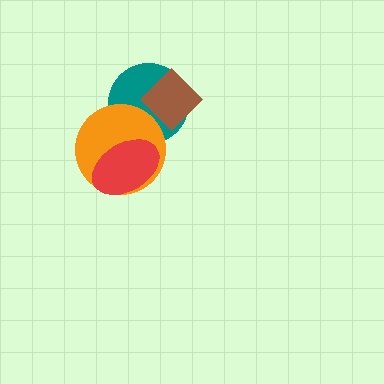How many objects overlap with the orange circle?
2 objects overlap with the orange circle.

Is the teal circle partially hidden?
Yes, it is partially covered by another shape.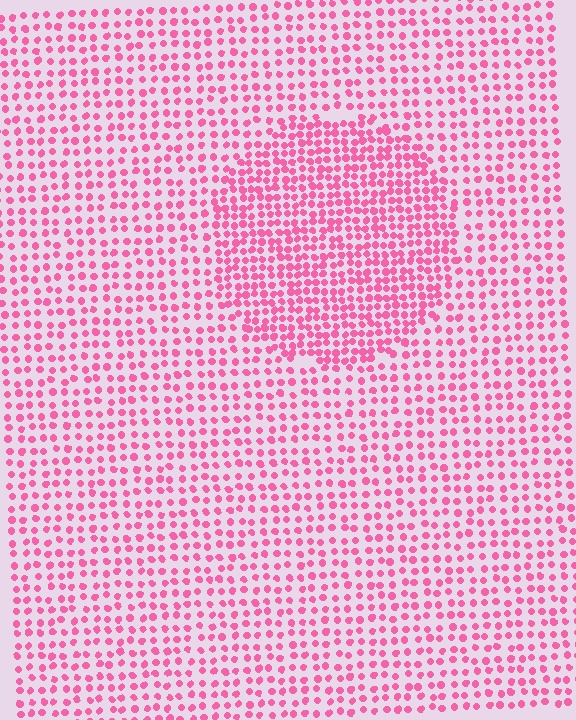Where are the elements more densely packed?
The elements are more densely packed inside the circle boundary.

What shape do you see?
I see a circle.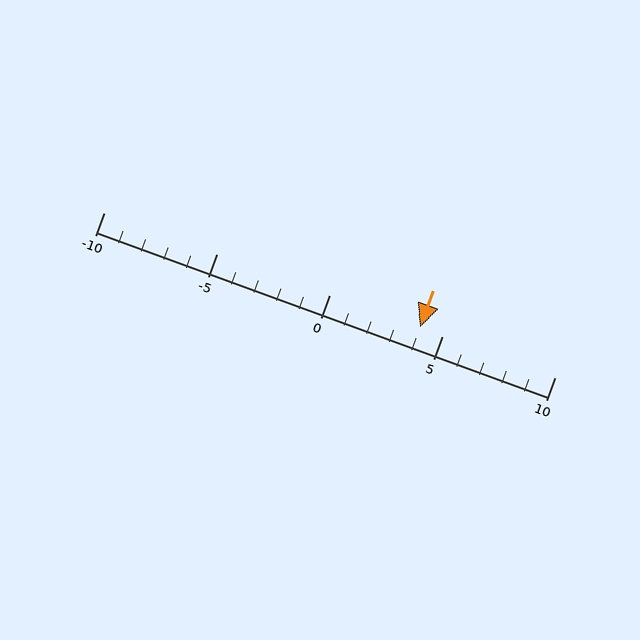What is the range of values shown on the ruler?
The ruler shows values from -10 to 10.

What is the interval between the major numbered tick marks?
The major tick marks are spaced 5 units apart.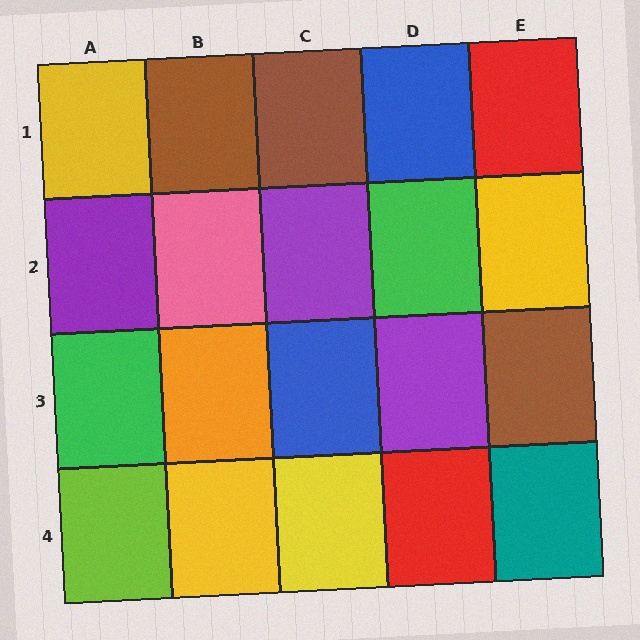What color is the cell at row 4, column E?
Teal.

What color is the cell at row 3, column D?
Purple.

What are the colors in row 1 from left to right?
Yellow, brown, brown, blue, red.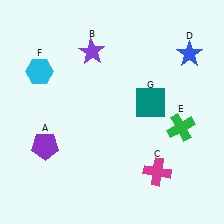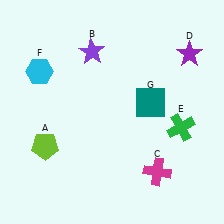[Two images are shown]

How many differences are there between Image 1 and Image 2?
There are 2 differences between the two images.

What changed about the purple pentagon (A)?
In Image 1, A is purple. In Image 2, it changed to lime.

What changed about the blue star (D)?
In Image 1, D is blue. In Image 2, it changed to purple.